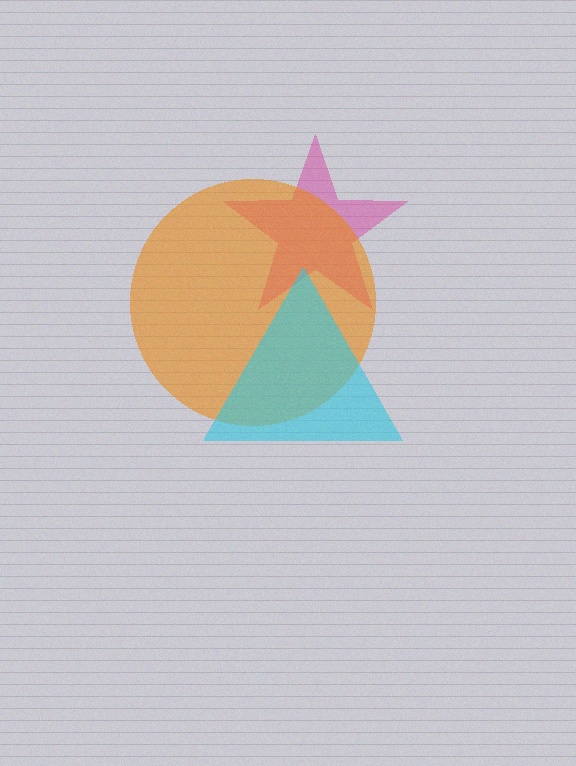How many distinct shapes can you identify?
There are 3 distinct shapes: a magenta star, an orange circle, a cyan triangle.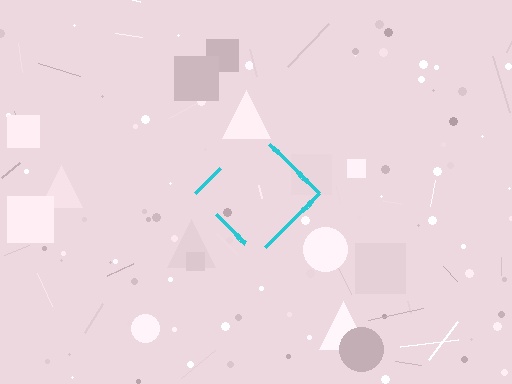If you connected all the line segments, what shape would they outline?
They would outline a diamond.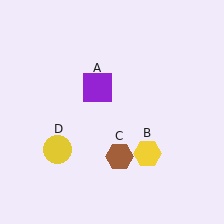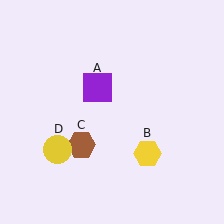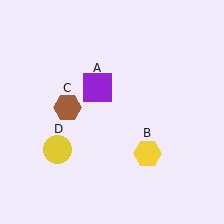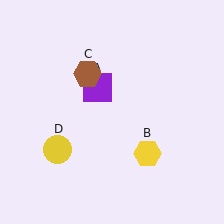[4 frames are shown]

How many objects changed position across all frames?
1 object changed position: brown hexagon (object C).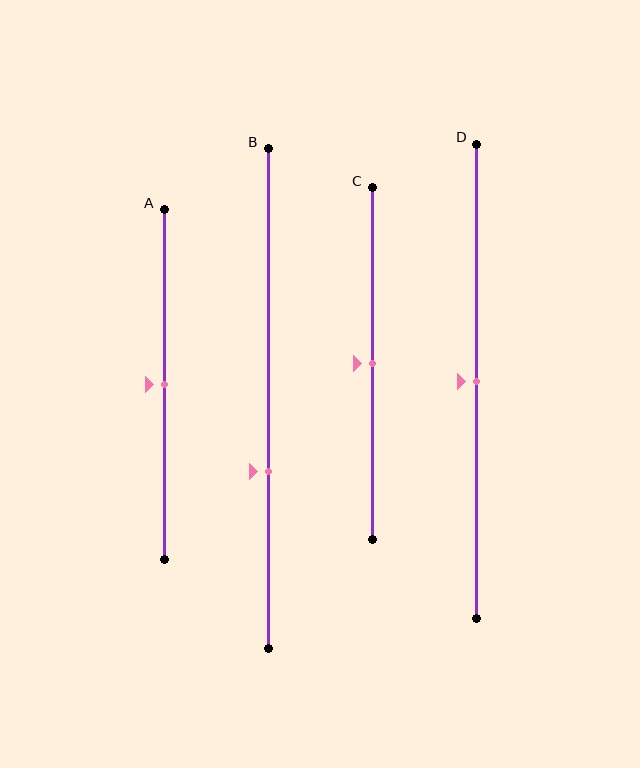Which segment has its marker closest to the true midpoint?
Segment A has its marker closest to the true midpoint.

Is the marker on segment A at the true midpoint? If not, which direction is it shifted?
Yes, the marker on segment A is at the true midpoint.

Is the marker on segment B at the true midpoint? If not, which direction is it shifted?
No, the marker on segment B is shifted downward by about 15% of the segment length.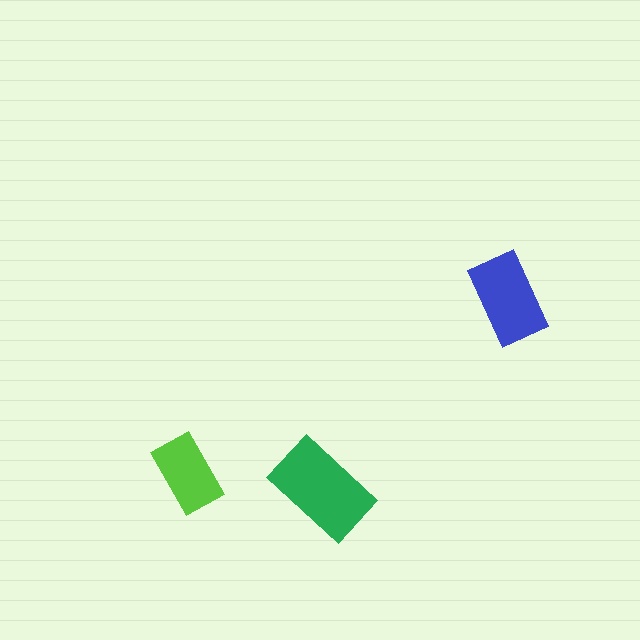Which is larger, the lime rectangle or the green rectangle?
The green one.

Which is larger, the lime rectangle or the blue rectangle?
The blue one.